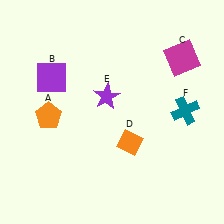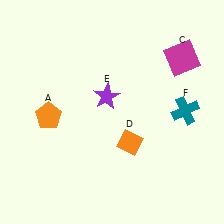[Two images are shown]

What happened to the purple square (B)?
The purple square (B) was removed in Image 2. It was in the top-left area of Image 1.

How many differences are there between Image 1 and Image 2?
There is 1 difference between the two images.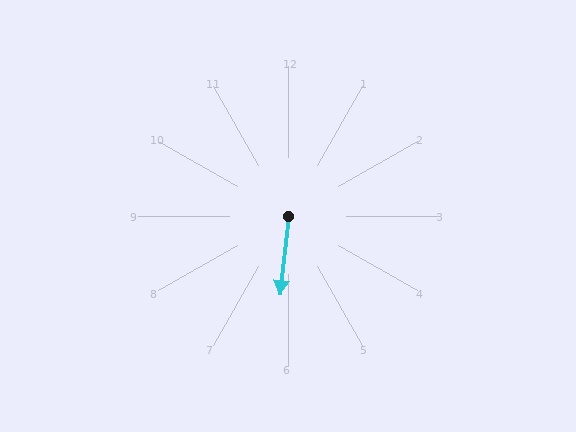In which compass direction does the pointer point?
South.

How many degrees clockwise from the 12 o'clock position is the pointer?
Approximately 186 degrees.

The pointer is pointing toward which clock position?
Roughly 6 o'clock.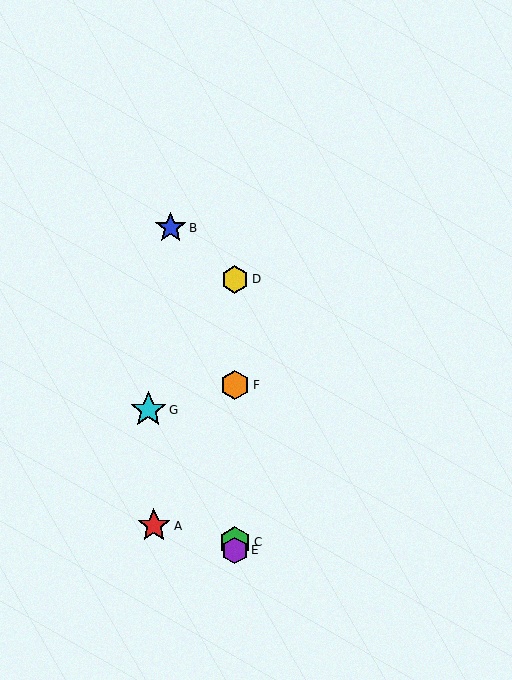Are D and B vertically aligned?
No, D is at x≈235 and B is at x≈171.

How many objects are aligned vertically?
4 objects (C, D, E, F) are aligned vertically.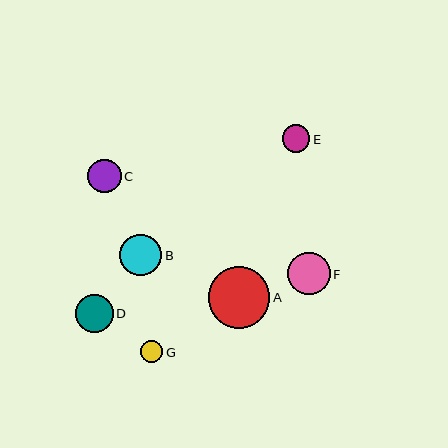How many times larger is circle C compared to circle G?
Circle C is approximately 1.5 times the size of circle G.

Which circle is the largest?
Circle A is the largest with a size of approximately 62 pixels.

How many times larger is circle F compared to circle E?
Circle F is approximately 1.6 times the size of circle E.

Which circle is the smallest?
Circle G is the smallest with a size of approximately 22 pixels.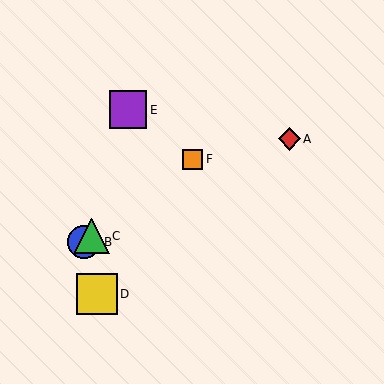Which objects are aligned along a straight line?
Objects B, C, F are aligned along a straight line.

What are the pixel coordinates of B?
Object B is at (84, 242).